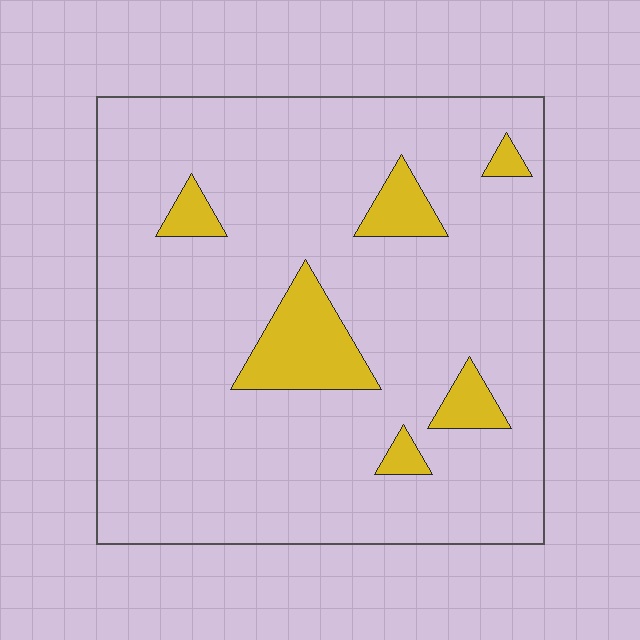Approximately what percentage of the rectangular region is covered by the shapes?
Approximately 10%.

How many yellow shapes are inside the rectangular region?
6.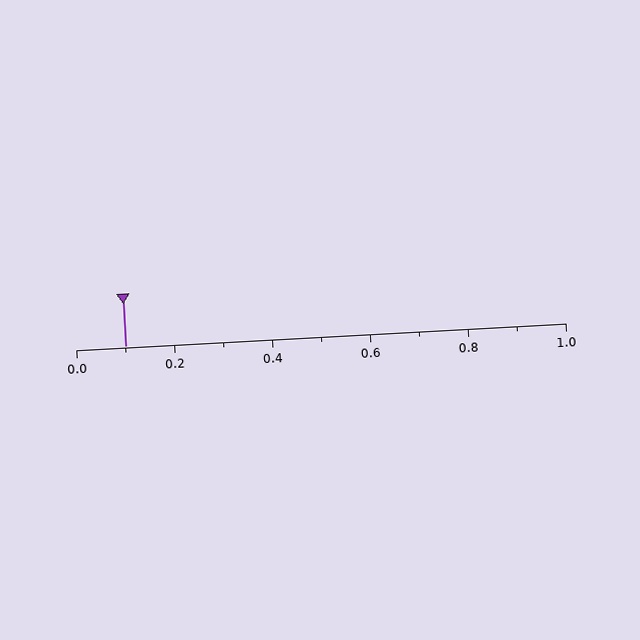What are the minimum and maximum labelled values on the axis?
The axis runs from 0.0 to 1.0.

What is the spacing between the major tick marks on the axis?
The major ticks are spaced 0.2 apart.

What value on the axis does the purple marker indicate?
The marker indicates approximately 0.1.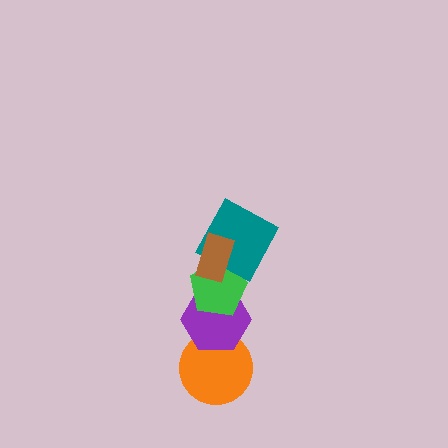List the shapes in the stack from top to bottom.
From top to bottom: the brown rectangle, the teal square, the green pentagon, the purple hexagon, the orange circle.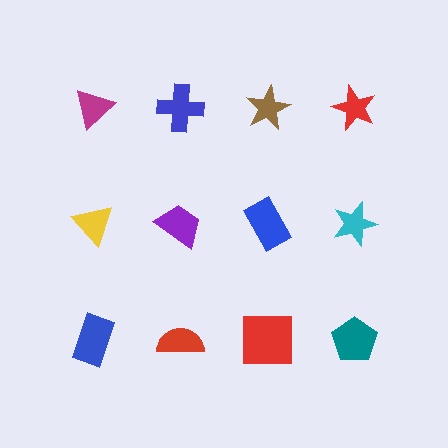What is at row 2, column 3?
A blue rectangle.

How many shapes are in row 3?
4 shapes.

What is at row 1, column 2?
A blue cross.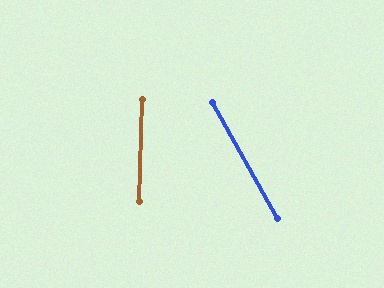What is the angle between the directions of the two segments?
Approximately 31 degrees.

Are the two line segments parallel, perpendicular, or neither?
Neither parallel nor perpendicular — they differ by about 31°.